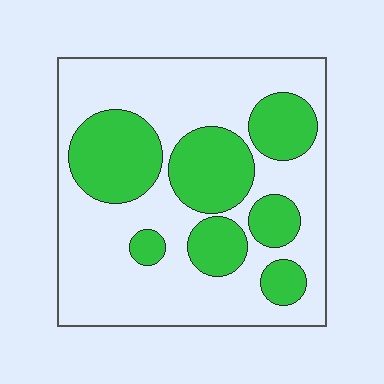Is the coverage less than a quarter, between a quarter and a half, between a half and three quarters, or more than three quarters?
Between a quarter and a half.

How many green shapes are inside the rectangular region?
7.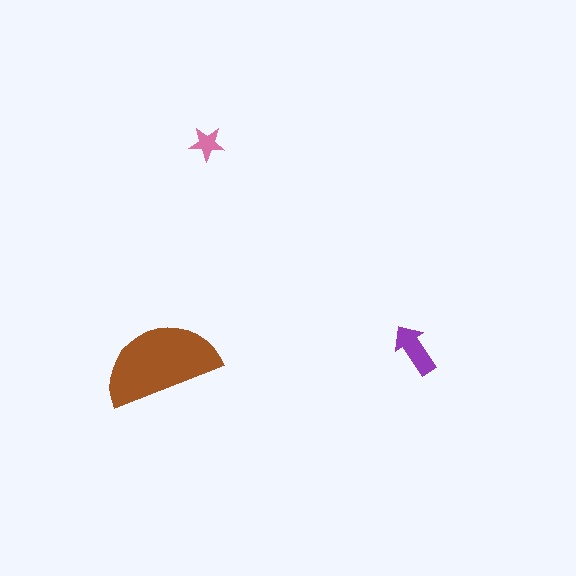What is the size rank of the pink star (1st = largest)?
3rd.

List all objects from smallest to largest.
The pink star, the purple arrow, the brown semicircle.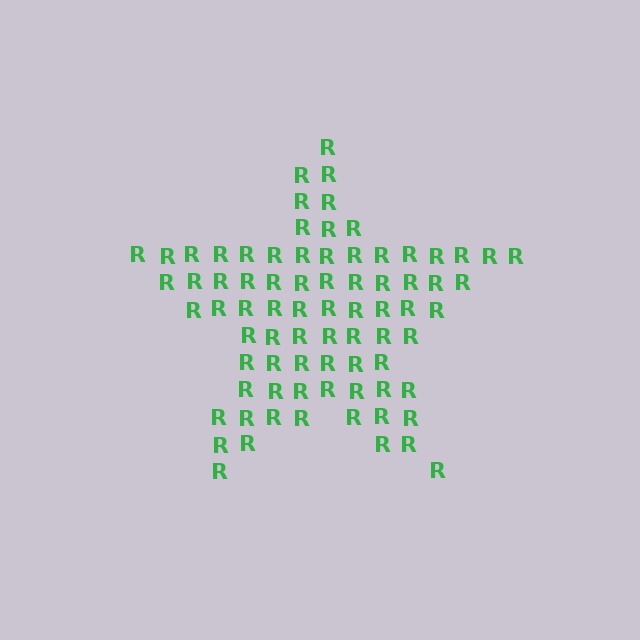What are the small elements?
The small elements are letter R's.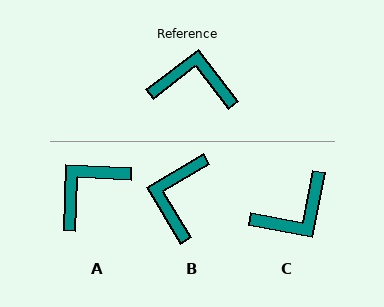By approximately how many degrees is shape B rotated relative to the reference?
Approximately 84 degrees counter-clockwise.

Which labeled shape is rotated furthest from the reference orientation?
C, about 138 degrees away.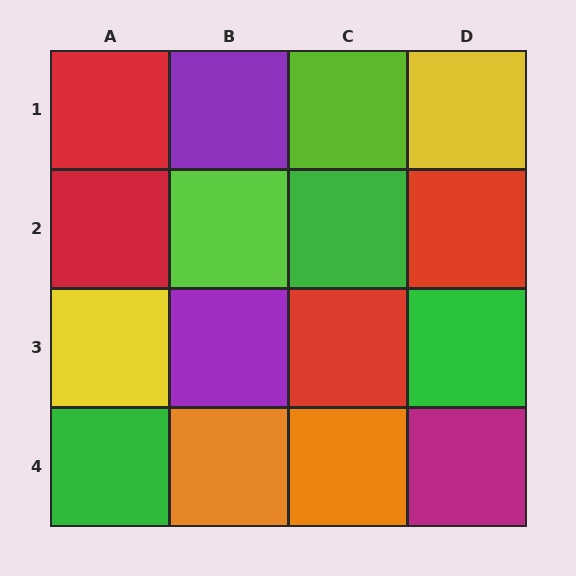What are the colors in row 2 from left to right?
Red, lime, green, red.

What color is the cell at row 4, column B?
Orange.